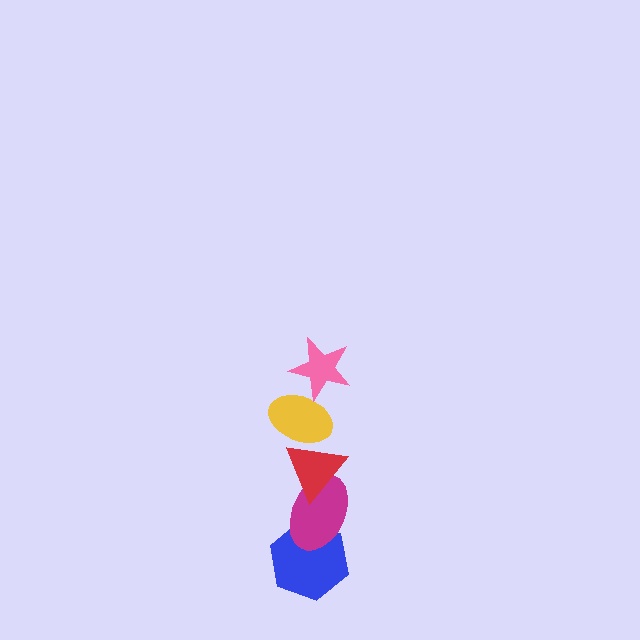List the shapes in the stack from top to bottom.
From top to bottom: the pink star, the yellow ellipse, the red triangle, the magenta ellipse, the blue hexagon.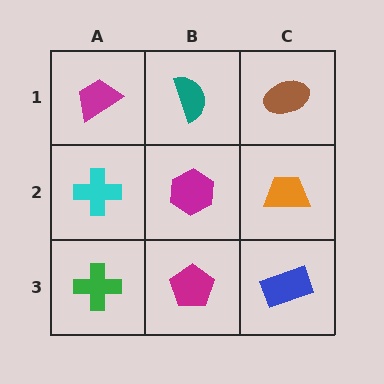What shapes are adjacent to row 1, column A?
A cyan cross (row 2, column A), a teal semicircle (row 1, column B).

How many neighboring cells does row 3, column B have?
3.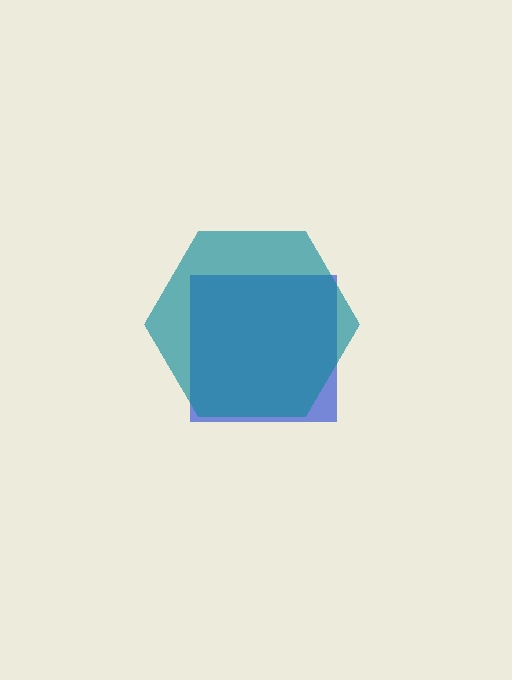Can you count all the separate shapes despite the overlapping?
Yes, there are 2 separate shapes.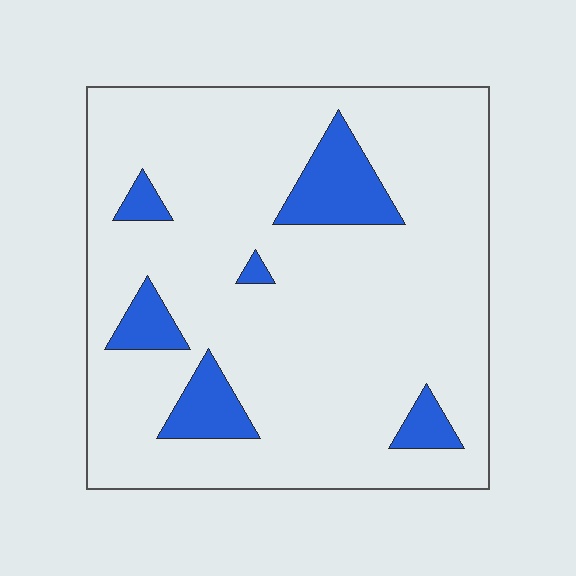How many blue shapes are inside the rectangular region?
6.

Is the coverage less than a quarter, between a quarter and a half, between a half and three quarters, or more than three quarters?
Less than a quarter.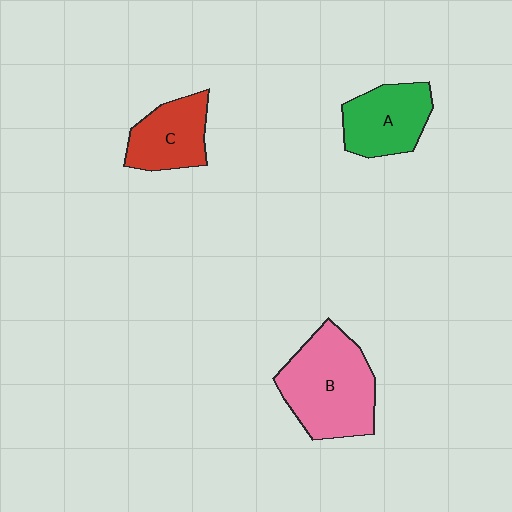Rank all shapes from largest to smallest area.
From largest to smallest: B (pink), A (green), C (red).